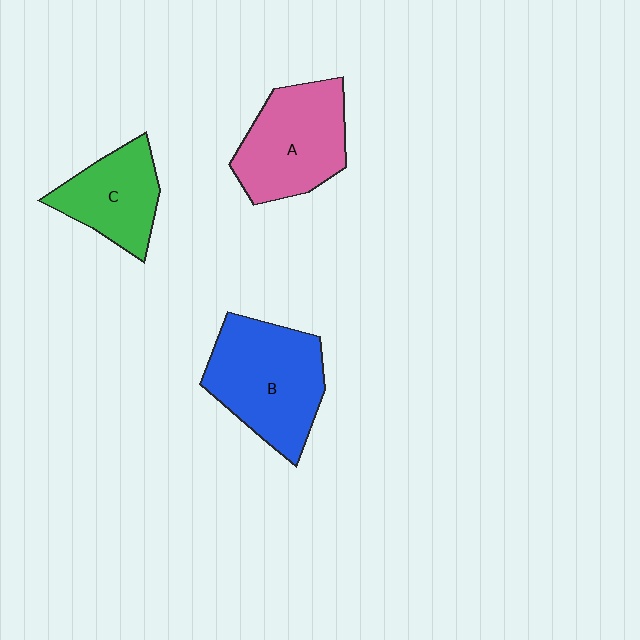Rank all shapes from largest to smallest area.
From largest to smallest: B (blue), A (pink), C (green).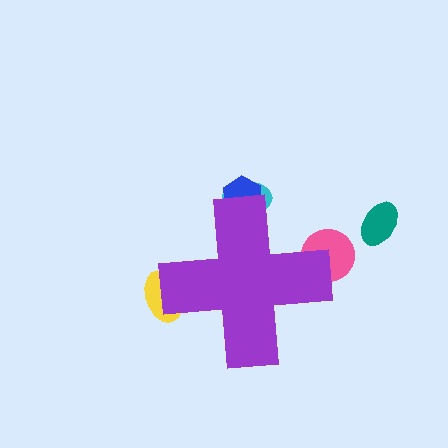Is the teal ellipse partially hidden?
No, the teal ellipse is fully visible.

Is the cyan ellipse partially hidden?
Yes, the cyan ellipse is partially hidden behind the purple cross.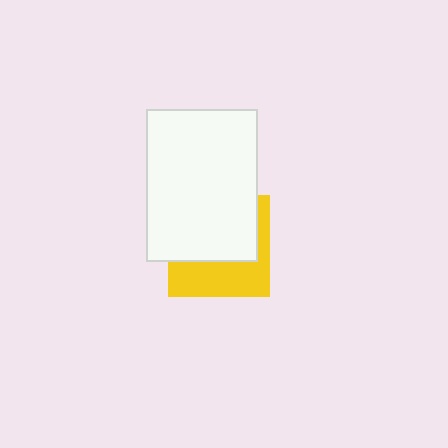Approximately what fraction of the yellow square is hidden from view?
Roughly 57% of the yellow square is hidden behind the white rectangle.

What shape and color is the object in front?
The object in front is a white rectangle.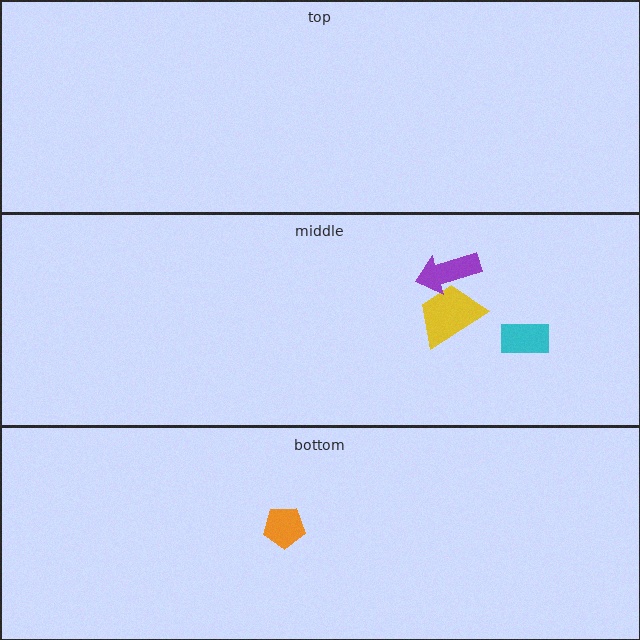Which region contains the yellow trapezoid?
The middle region.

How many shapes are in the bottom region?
1.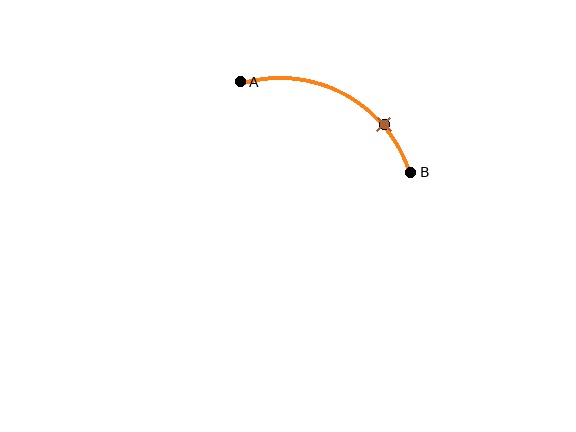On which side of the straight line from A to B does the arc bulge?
The arc bulges above the straight line connecting A and B.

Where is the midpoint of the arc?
The arc midpoint is the point on the curve farthest from the straight line joining A and B. It sits above that line.